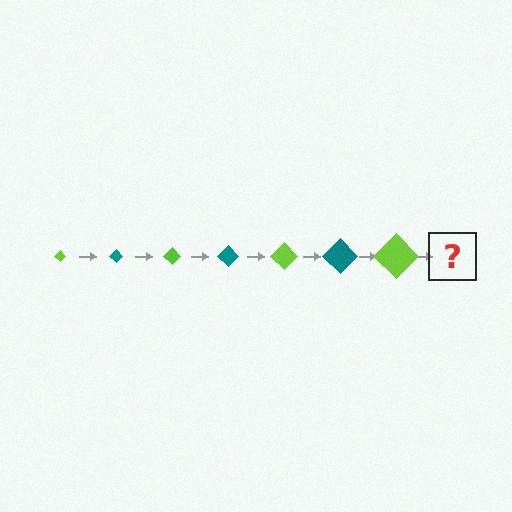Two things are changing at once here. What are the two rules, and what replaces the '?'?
The two rules are that the diamond grows larger each step and the color cycles through lime and teal. The '?' should be a teal diamond, larger than the previous one.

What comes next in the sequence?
The next element should be a teal diamond, larger than the previous one.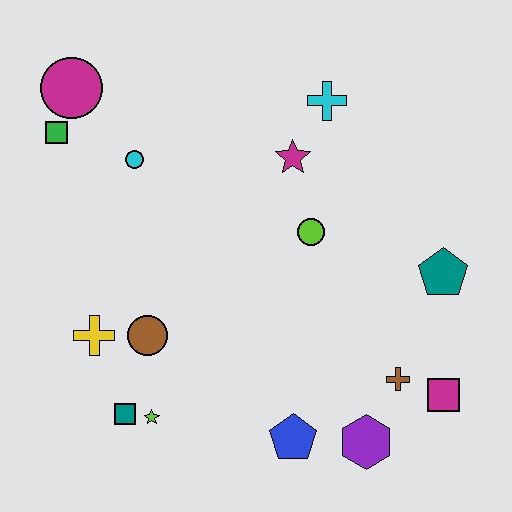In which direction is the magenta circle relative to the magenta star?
The magenta circle is to the left of the magenta star.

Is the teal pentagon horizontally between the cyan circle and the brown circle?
No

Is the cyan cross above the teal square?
Yes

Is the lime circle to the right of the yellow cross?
Yes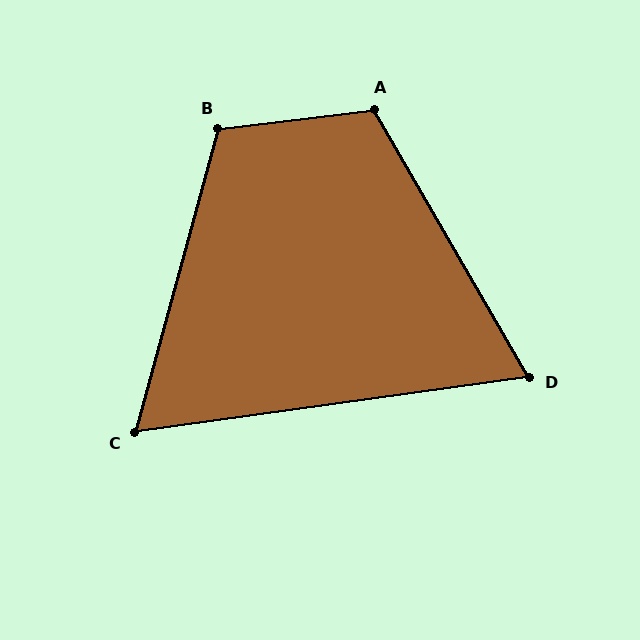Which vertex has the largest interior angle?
A, at approximately 113 degrees.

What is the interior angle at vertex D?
Approximately 68 degrees (acute).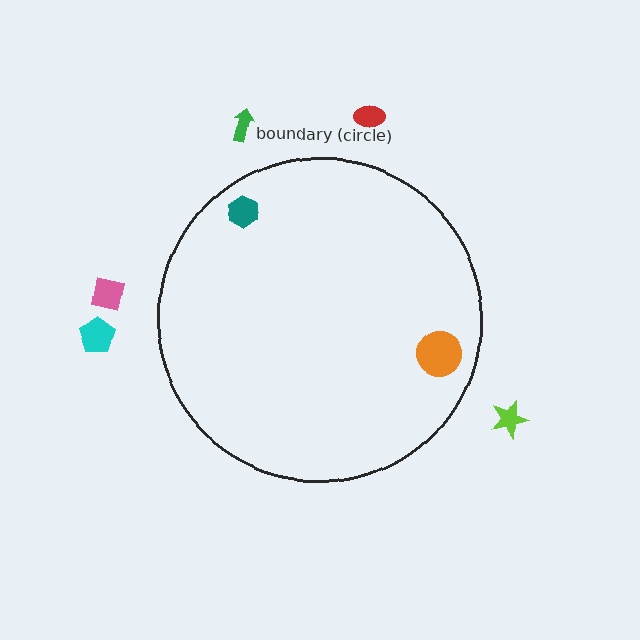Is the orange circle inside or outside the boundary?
Inside.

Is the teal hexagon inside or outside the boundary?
Inside.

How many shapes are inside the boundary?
2 inside, 5 outside.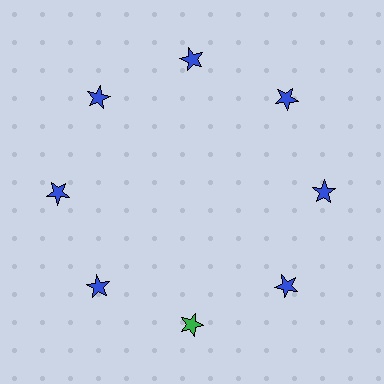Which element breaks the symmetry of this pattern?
The green star at roughly the 6 o'clock position breaks the symmetry. All other shapes are blue stars.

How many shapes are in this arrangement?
There are 8 shapes arranged in a ring pattern.